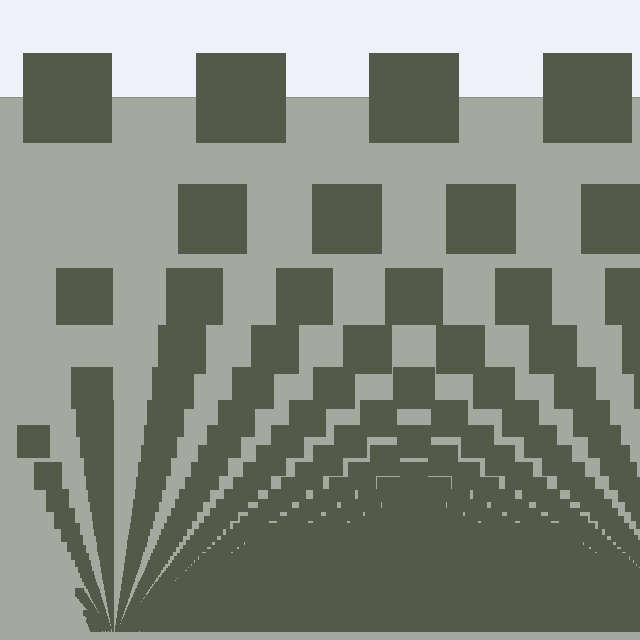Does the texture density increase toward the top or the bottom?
Density increases toward the bottom.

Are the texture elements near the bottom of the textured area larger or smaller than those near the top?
Smaller. The gradient is inverted — elements near the bottom are smaller and denser.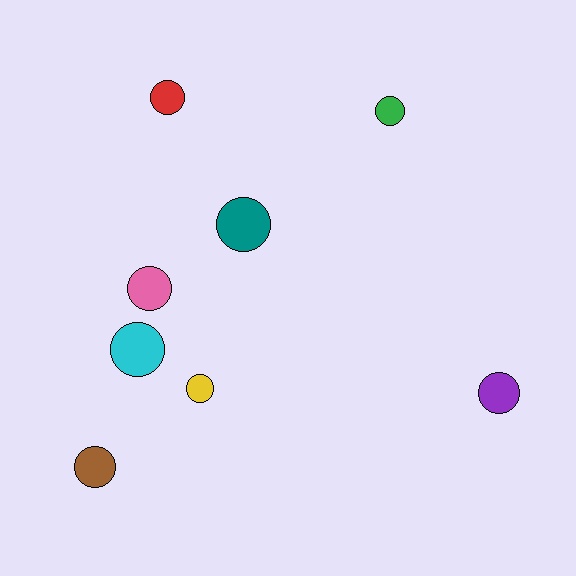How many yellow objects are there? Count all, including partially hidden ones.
There is 1 yellow object.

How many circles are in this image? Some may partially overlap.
There are 8 circles.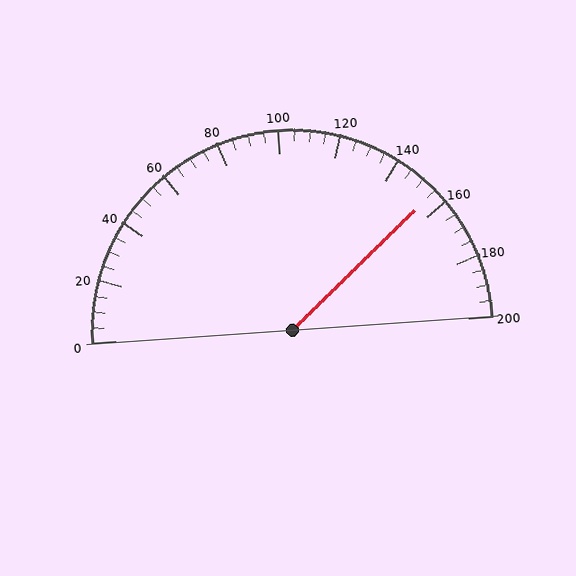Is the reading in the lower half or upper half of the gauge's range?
The reading is in the upper half of the range (0 to 200).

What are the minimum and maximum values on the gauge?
The gauge ranges from 0 to 200.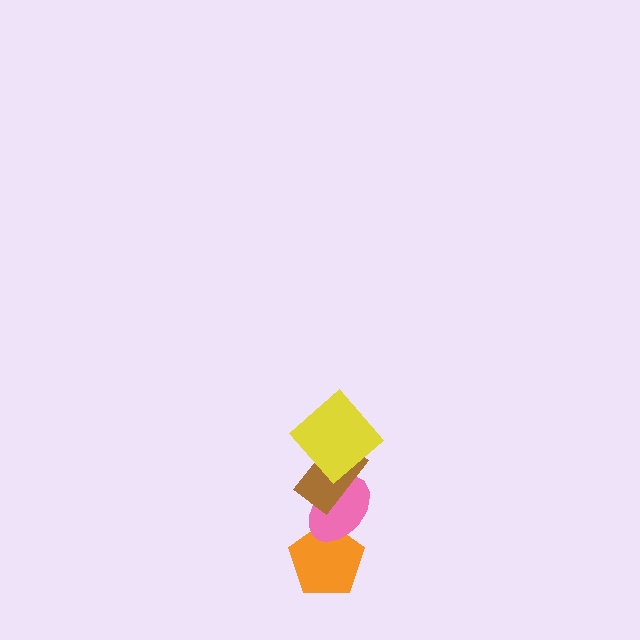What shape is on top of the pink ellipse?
The brown rectangle is on top of the pink ellipse.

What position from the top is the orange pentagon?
The orange pentagon is 4th from the top.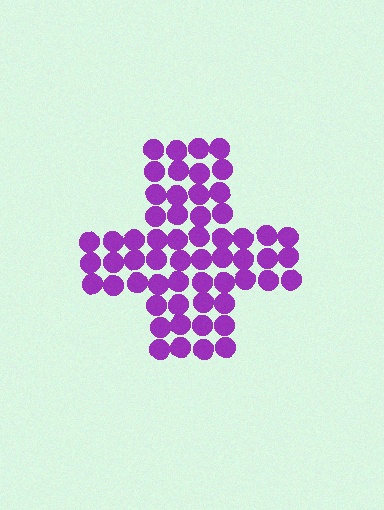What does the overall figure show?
The overall figure shows a cross.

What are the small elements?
The small elements are circles.